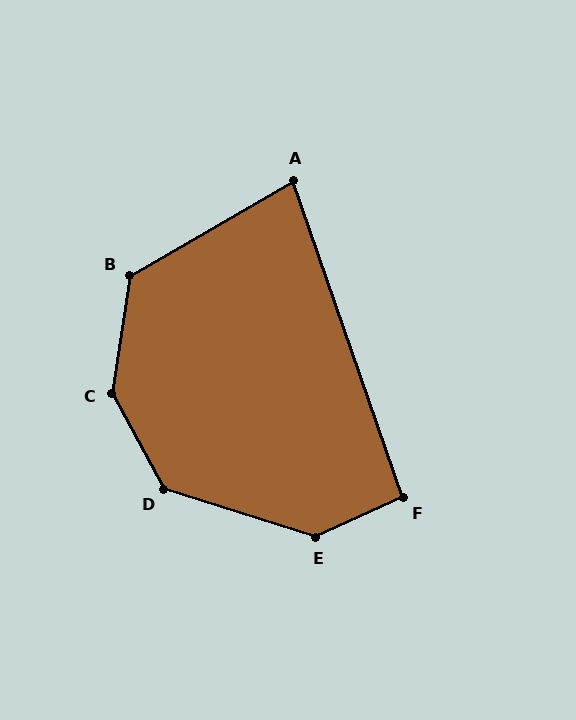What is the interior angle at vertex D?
Approximately 136 degrees (obtuse).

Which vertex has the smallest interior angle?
A, at approximately 79 degrees.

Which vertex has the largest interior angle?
C, at approximately 143 degrees.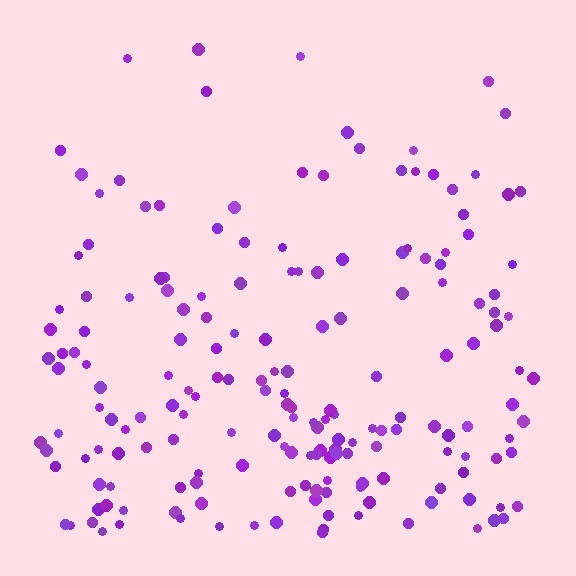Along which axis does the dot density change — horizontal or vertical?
Vertical.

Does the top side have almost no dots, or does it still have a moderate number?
Still a moderate number, just noticeably fewer than the bottom.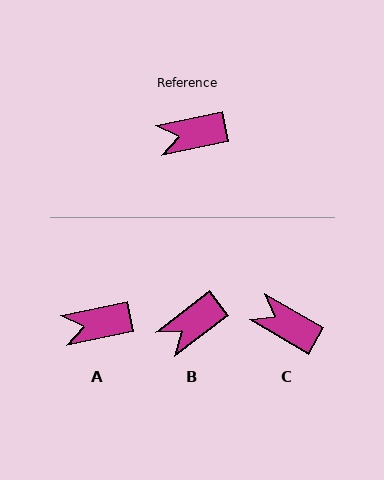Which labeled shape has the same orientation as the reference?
A.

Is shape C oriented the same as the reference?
No, it is off by about 42 degrees.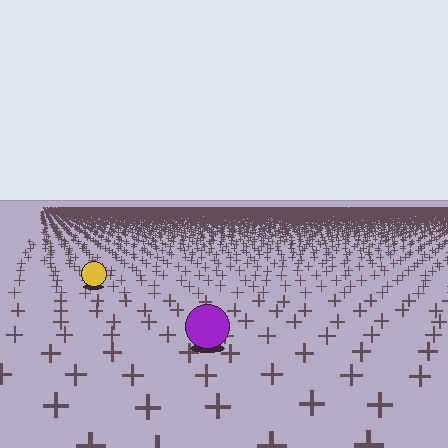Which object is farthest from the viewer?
The yellow circle is farthest from the viewer. It appears smaller and the ground texture around it is denser.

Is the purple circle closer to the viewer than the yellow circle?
Yes. The purple circle is closer — you can tell from the texture gradient: the ground texture is coarser near it.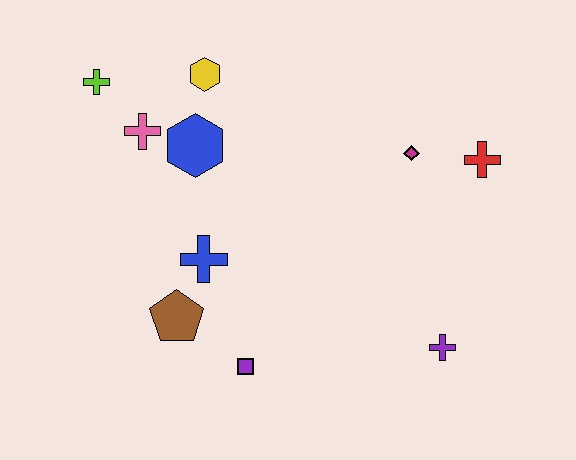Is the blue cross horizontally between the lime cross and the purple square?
Yes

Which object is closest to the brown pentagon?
The blue cross is closest to the brown pentagon.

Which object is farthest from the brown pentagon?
The red cross is farthest from the brown pentagon.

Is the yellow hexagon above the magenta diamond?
Yes